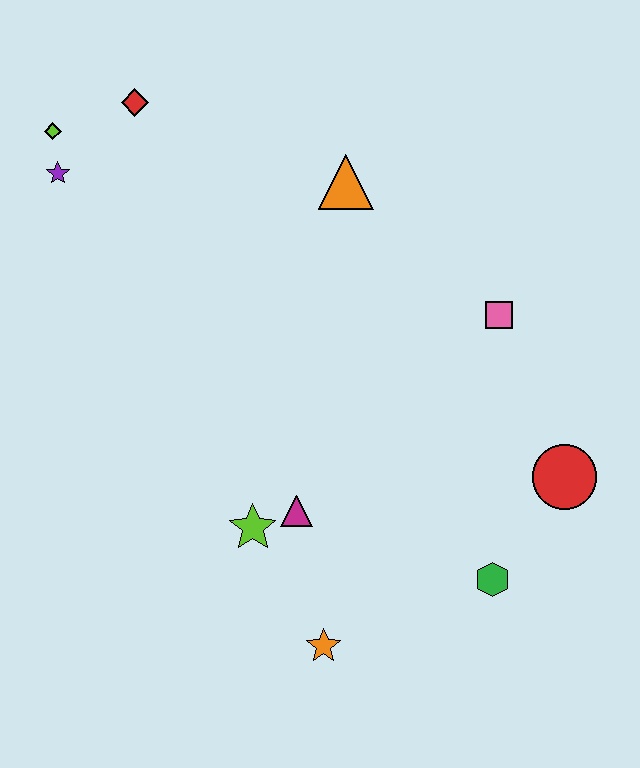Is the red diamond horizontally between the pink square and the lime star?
No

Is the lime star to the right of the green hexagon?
No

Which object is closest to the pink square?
The red circle is closest to the pink square.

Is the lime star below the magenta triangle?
Yes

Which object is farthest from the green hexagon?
The lime diamond is farthest from the green hexagon.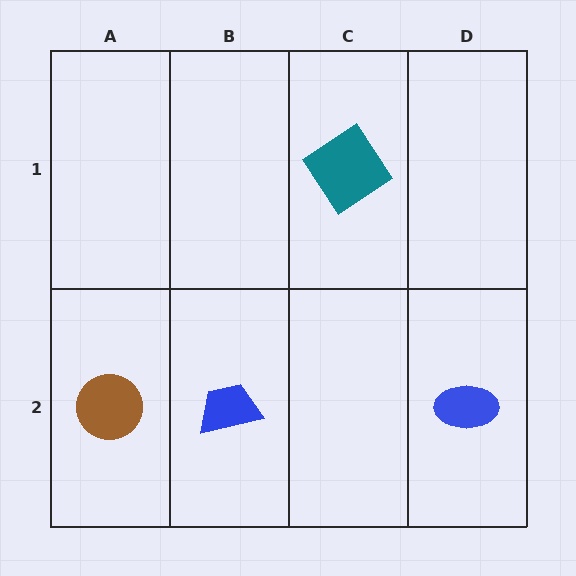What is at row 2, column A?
A brown circle.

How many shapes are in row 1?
1 shape.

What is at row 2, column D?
A blue ellipse.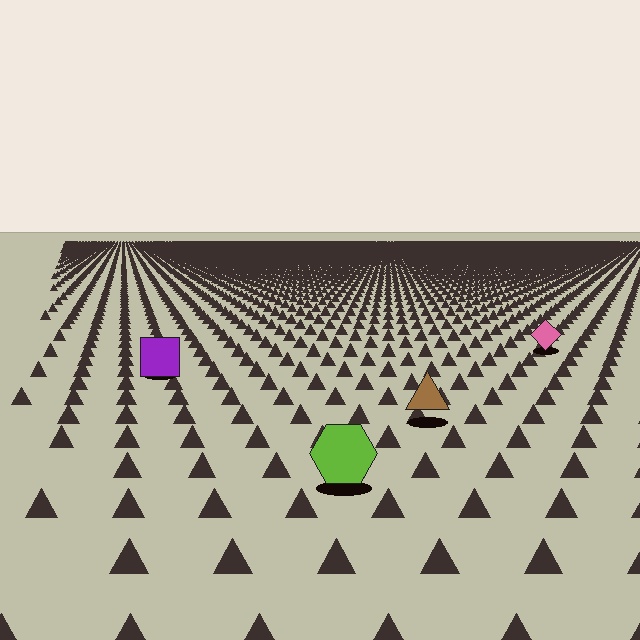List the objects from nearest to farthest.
From nearest to farthest: the lime hexagon, the brown triangle, the purple square, the pink diamond.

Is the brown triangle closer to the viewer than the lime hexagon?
No. The lime hexagon is closer — you can tell from the texture gradient: the ground texture is coarser near it.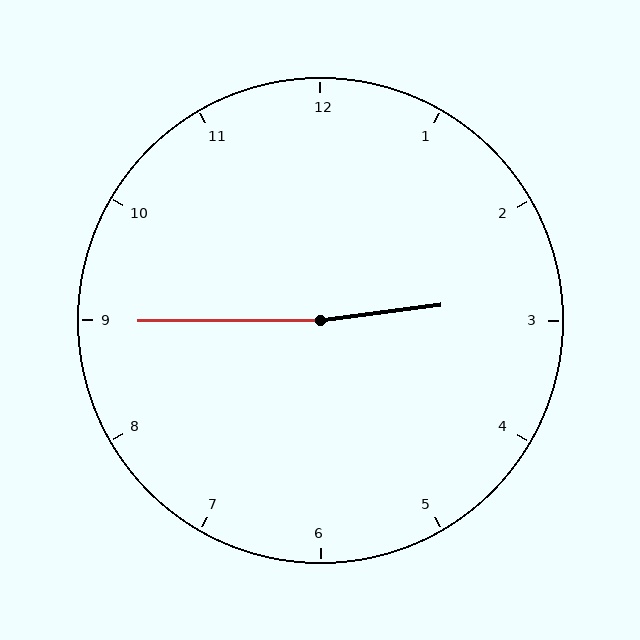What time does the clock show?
2:45.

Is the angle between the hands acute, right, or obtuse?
It is obtuse.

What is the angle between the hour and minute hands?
Approximately 172 degrees.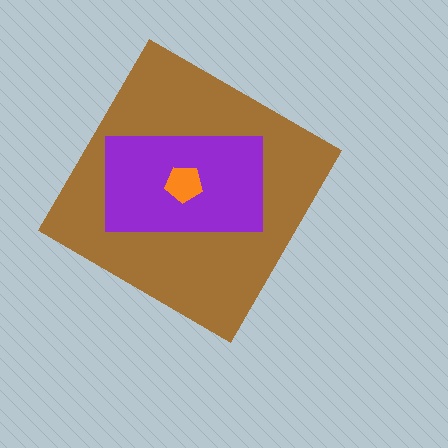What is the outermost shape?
The brown diamond.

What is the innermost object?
The orange pentagon.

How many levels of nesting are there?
3.